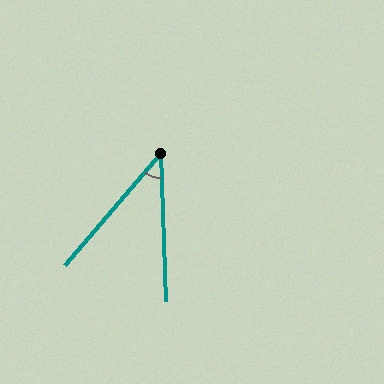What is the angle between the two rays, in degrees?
Approximately 42 degrees.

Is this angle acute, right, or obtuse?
It is acute.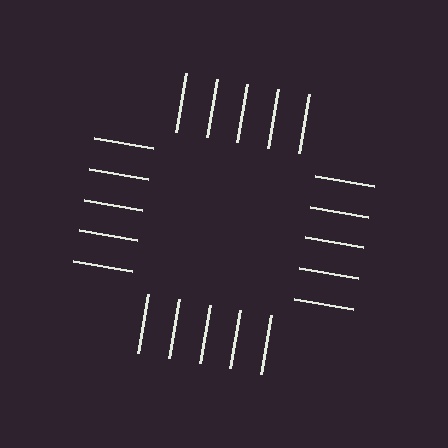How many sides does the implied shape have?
4 sides — the line-ends trace a square.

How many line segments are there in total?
20 — 5 along each of the 4 edges.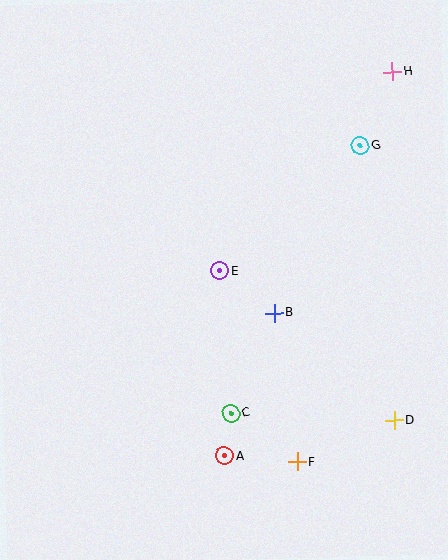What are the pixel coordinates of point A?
Point A is at (225, 456).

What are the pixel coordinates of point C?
Point C is at (231, 413).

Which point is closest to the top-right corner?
Point H is closest to the top-right corner.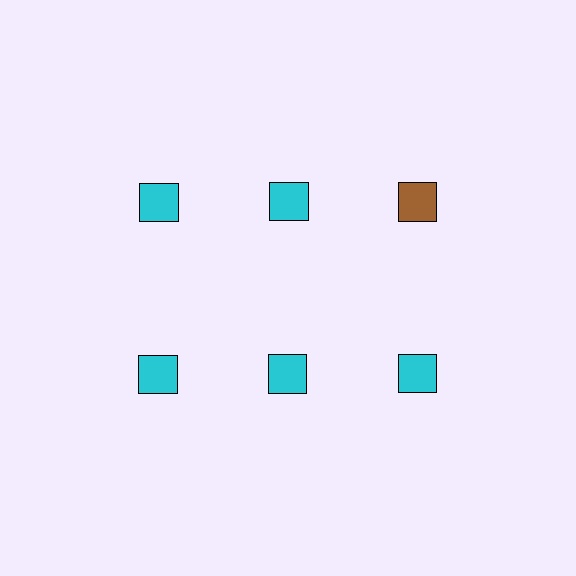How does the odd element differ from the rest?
It has a different color: brown instead of cyan.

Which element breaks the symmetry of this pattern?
The brown square in the top row, center column breaks the symmetry. All other shapes are cyan squares.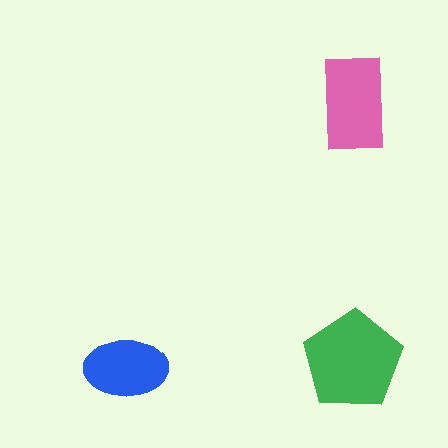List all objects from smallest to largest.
The blue ellipse, the pink rectangle, the green pentagon.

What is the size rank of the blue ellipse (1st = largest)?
3rd.